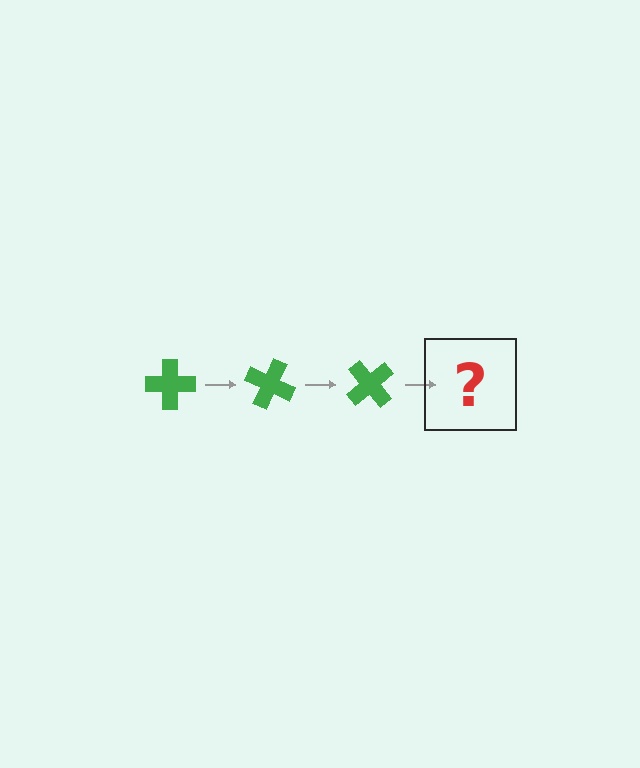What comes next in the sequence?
The next element should be a green cross rotated 75 degrees.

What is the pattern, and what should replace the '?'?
The pattern is that the cross rotates 25 degrees each step. The '?' should be a green cross rotated 75 degrees.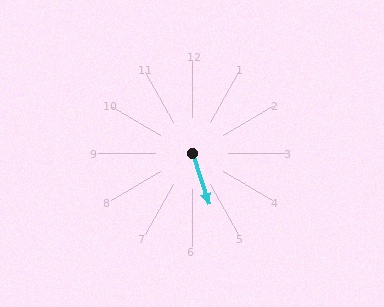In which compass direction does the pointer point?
South.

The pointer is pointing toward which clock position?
Roughly 5 o'clock.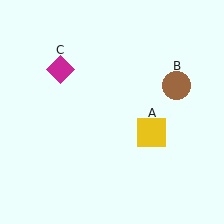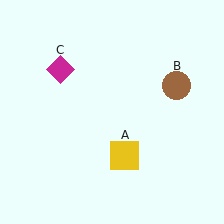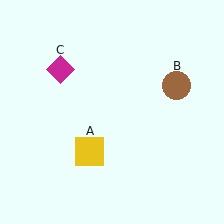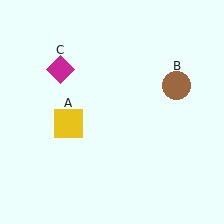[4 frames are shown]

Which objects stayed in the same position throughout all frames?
Brown circle (object B) and magenta diamond (object C) remained stationary.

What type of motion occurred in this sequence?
The yellow square (object A) rotated clockwise around the center of the scene.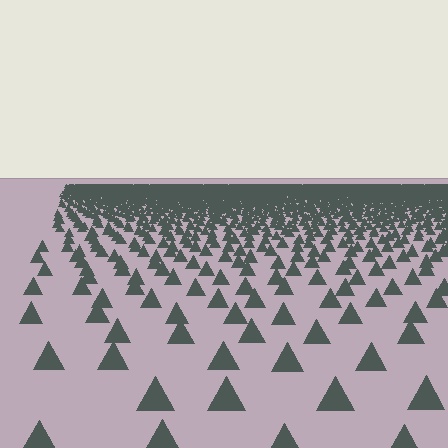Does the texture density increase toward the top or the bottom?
Density increases toward the top.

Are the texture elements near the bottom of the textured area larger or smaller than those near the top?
Larger. Near the bottom, elements are closer to the viewer and appear at a bigger on-screen size.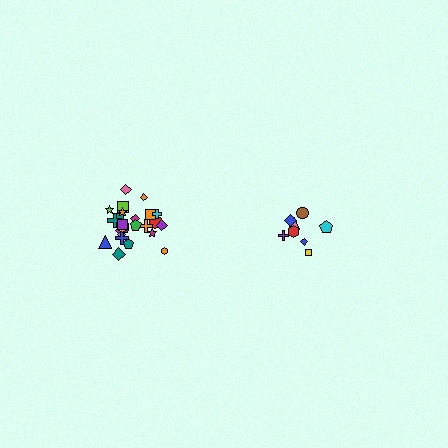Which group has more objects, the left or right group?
The left group.